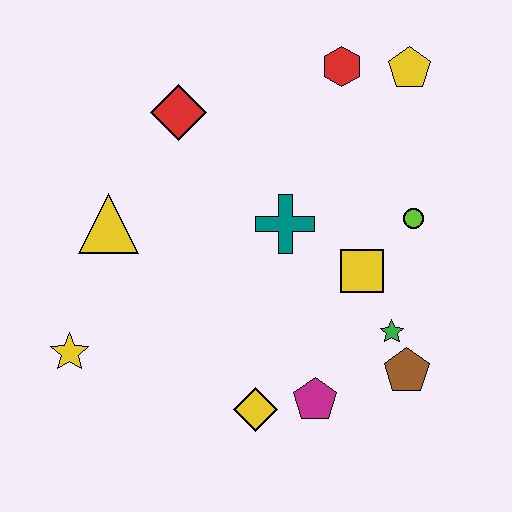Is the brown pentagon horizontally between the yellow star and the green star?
No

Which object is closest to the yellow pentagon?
The red hexagon is closest to the yellow pentagon.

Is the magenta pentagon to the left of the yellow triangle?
No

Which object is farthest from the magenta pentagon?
The yellow pentagon is farthest from the magenta pentagon.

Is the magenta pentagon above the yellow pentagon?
No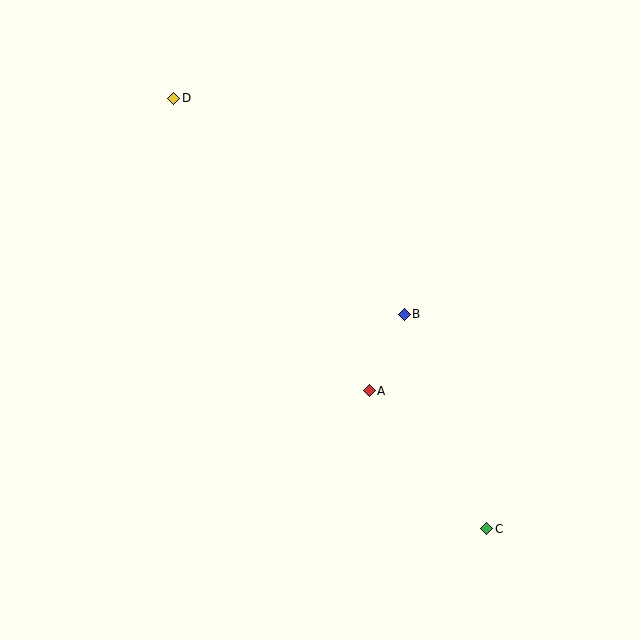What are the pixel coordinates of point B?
Point B is at (404, 314).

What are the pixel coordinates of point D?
Point D is at (174, 99).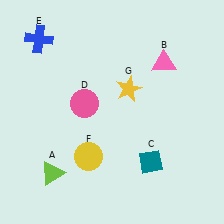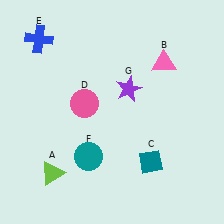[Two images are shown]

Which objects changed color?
F changed from yellow to teal. G changed from yellow to purple.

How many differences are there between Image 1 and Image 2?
There are 2 differences between the two images.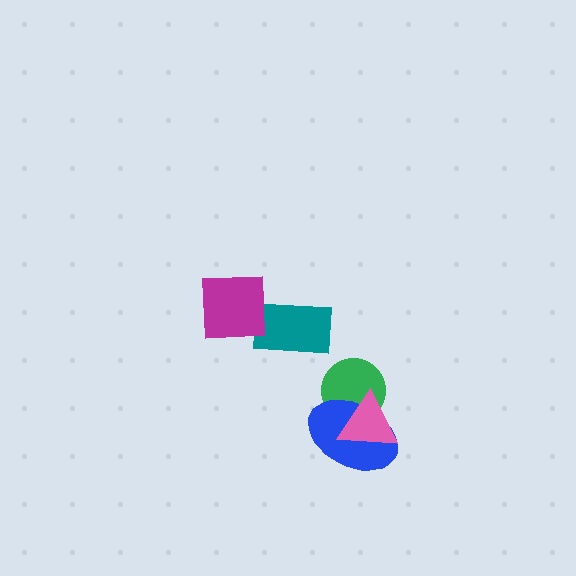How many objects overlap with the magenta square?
1 object overlaps with the magenta square.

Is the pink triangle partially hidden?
No, no other shape covers it.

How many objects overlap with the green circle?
2 objects overlap with the green circle.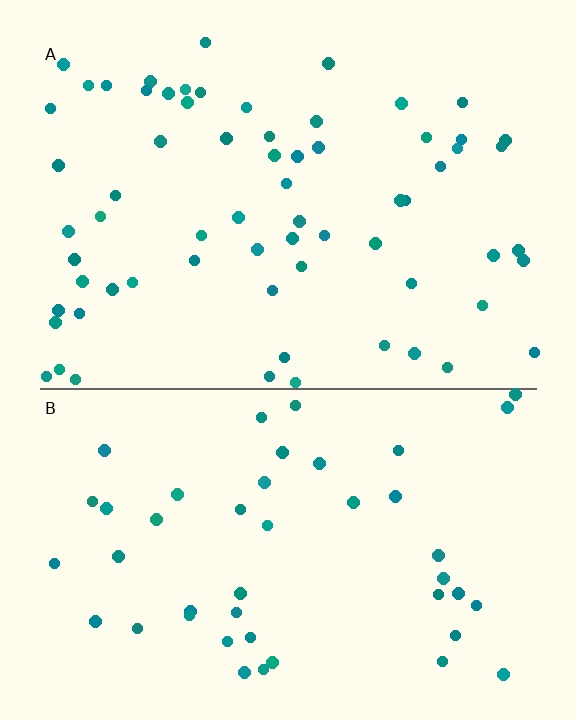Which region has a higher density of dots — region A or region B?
A (the top).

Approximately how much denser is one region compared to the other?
Approximately 1.5× — region A over region B.